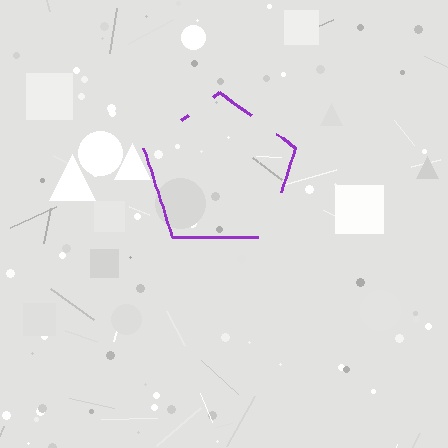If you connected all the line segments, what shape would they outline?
They would outline a pentagon.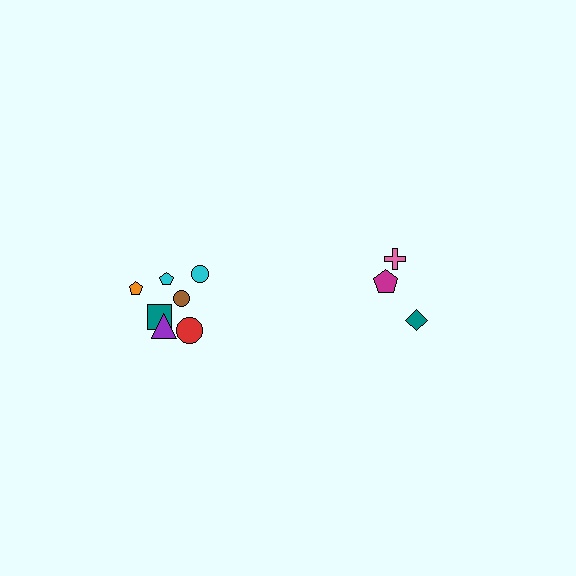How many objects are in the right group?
There are 3 objects.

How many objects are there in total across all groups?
There are 10 objects.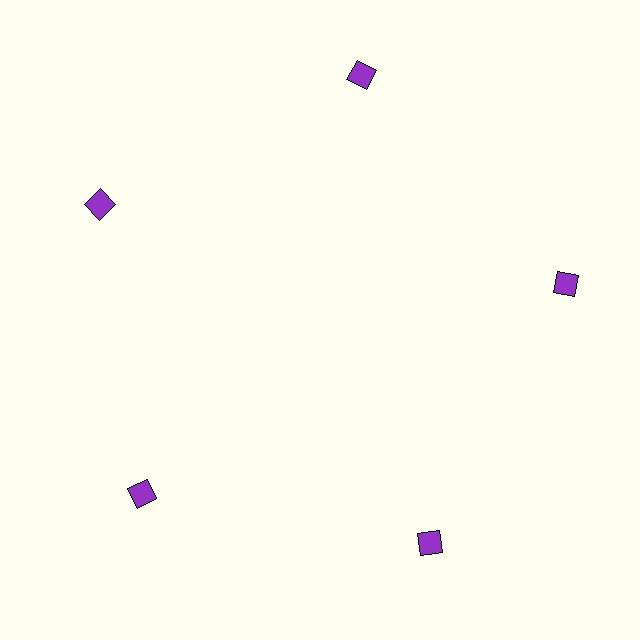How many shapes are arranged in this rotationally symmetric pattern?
There are 5 shapes, arranged in 5 groups of 1.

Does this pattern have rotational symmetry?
Yes, this pattern has 5-fold rotational symmetry. It looks the same after rotating 72 degrees around the center.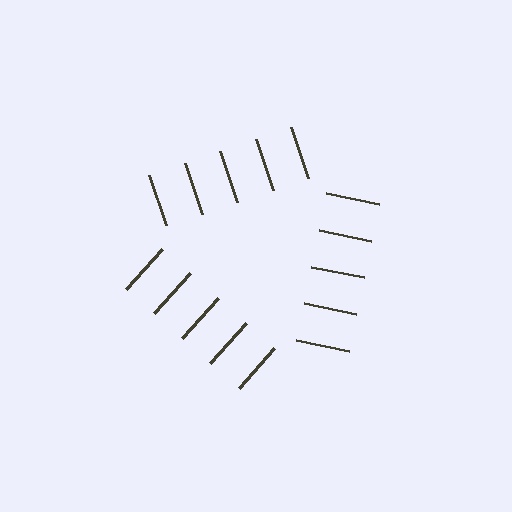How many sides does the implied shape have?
3 sides — the line-ends trace a triangle.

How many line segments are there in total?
15 — 5 along each of the 3 edges.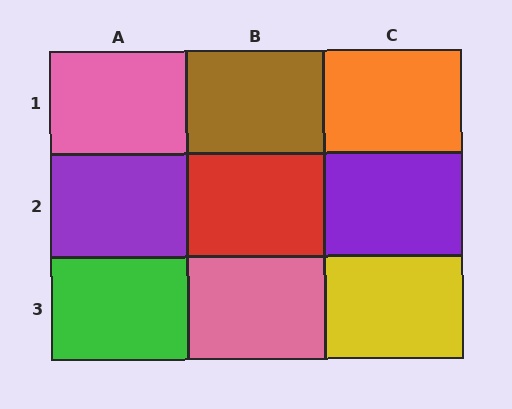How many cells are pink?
2 cells are pink.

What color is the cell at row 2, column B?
Red.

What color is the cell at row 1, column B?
Brown.